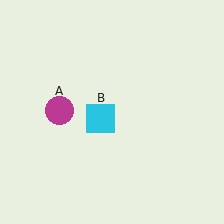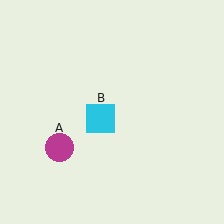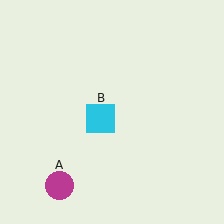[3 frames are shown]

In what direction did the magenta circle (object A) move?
The magenta circle (object A) moved down.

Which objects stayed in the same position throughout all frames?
Cyan square (object B) remained stationary.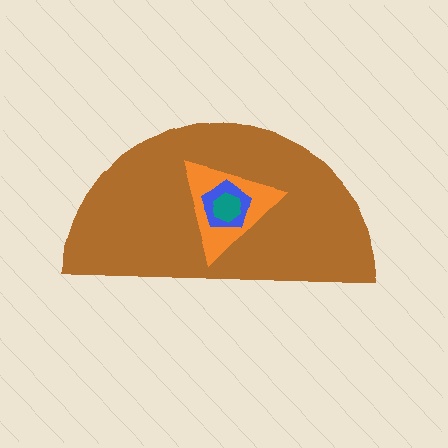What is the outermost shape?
The brown semicircle.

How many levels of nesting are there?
4.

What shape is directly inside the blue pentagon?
The teal hexagon.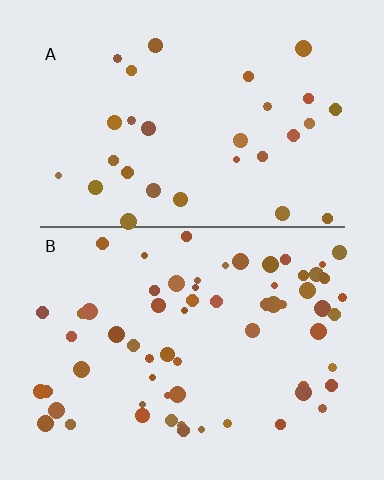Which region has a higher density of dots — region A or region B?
B (the bottom).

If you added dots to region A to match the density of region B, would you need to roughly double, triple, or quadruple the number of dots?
Approximately double.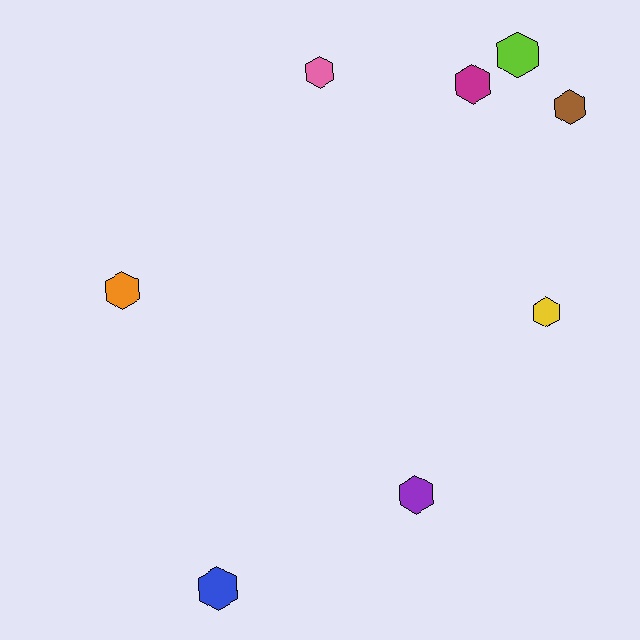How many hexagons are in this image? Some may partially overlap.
There are 8 hexagons.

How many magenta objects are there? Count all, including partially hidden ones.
There is 1 magenta object.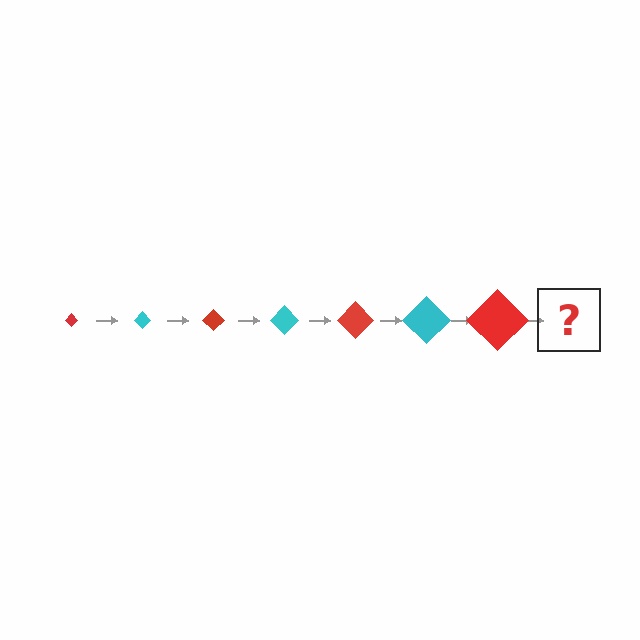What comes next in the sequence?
The next element should be a cyan diamond, larger than the previous one.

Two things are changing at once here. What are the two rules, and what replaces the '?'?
The two rules are that the diamond grows larger each step and the color cycles through red and cyan. The '?' should be a cyan diamond, larger than the previous one.